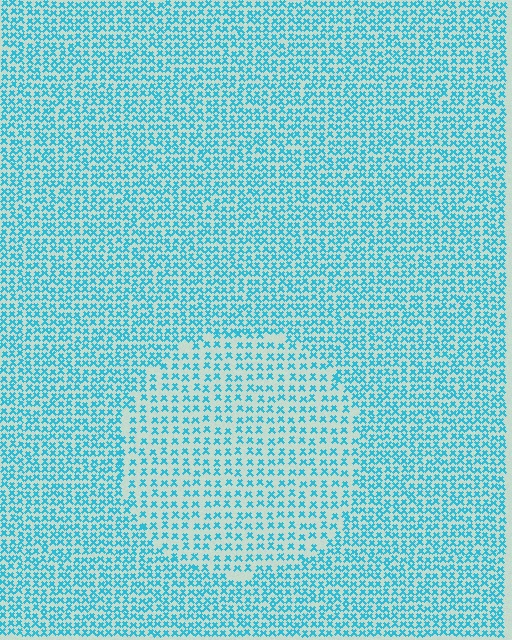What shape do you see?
I see a circle.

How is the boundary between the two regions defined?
The boundary is defined by a change in element density (approximately 1.7x ratio). All elements are the same color, size, and shape.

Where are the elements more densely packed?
The elements are more densely packed outside the circle boundary.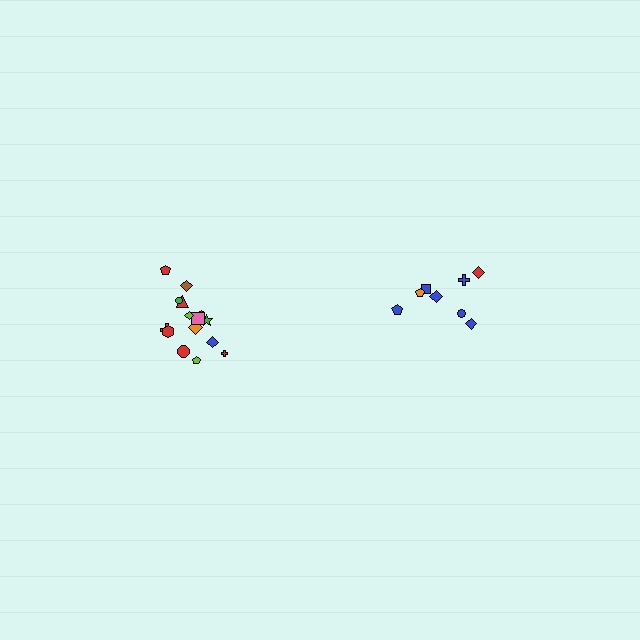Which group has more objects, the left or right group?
The left group.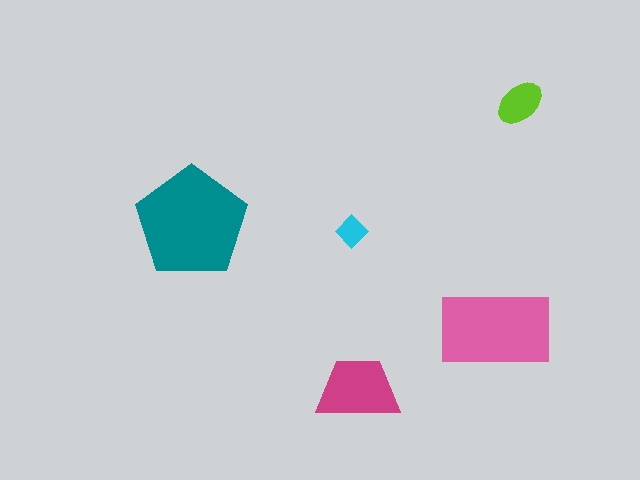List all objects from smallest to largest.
The cyan diamond, the lime ellipse, the magenta trapezoid, the pink rectangle, the teal pentagon.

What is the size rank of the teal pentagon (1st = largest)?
1st.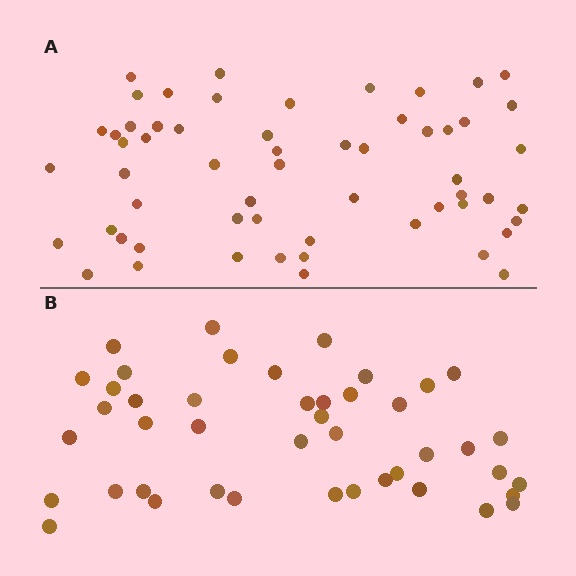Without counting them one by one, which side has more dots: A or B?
Region A (the top region) has more dots.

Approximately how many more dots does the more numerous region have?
Region A has approximately 15 more dots than region B.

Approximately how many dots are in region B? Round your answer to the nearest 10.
About 40 dots. (The exact count is 44, which rounds to 40.)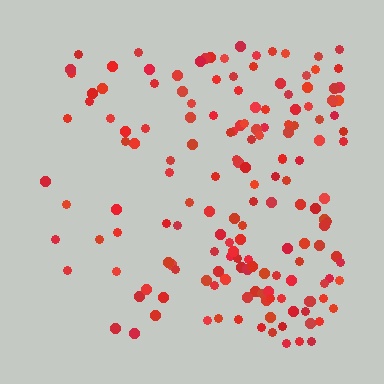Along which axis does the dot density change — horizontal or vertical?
Horizontal.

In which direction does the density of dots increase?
From left to right, with the right side densest.